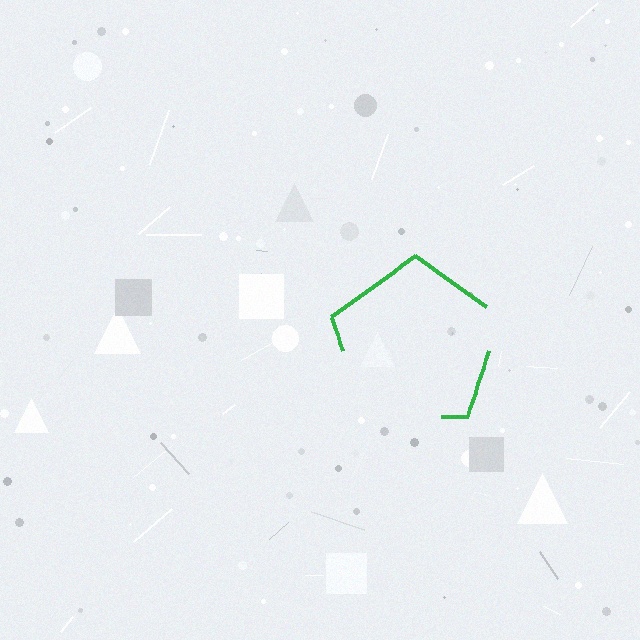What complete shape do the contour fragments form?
The contour fragments form a pentagon.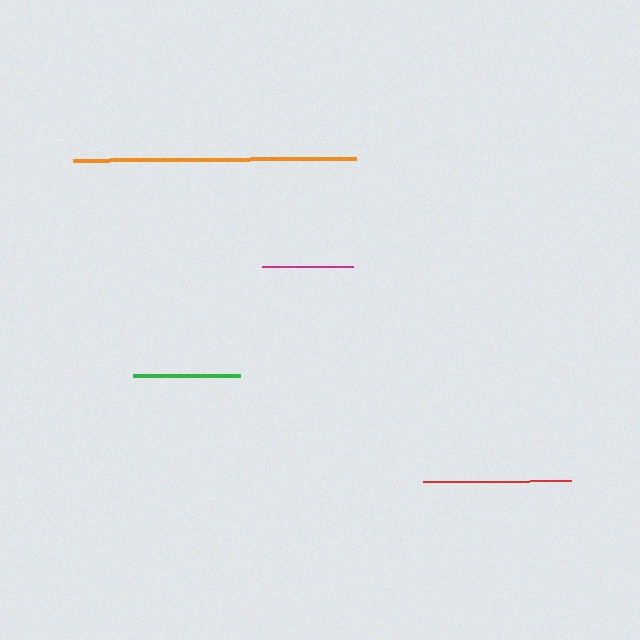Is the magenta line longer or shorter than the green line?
The green line is longer than the magenta line.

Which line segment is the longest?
The orange line is the longest at approximately 283 pixels.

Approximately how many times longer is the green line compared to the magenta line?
The green line is approximately 1.2 times the length of the magenta line.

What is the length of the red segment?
The red segment is approximately 147 pixels long.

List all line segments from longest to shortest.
From longest to shortest: orange, red, green, magenta.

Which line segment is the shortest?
The magenta line is the shortest at approximately 91 pixels.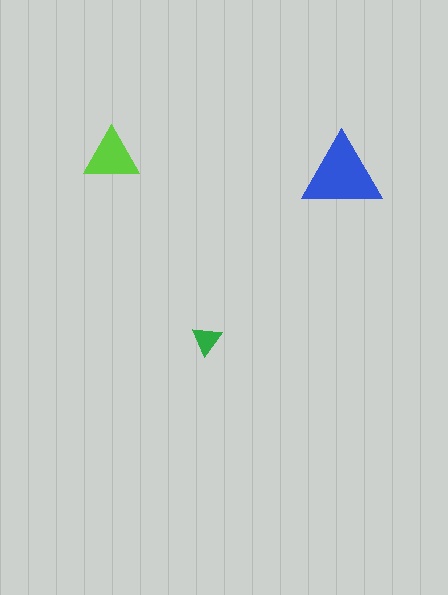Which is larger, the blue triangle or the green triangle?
The blue one.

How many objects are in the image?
There are 3 objects in the image.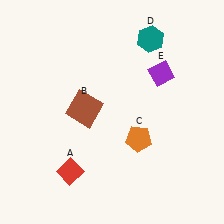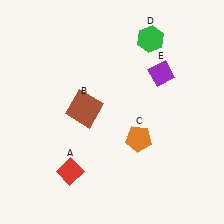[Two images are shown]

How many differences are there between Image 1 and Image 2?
There is 1 difference between the two images.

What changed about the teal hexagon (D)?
In Image 1, D is teal. In Image 2, it changed to green.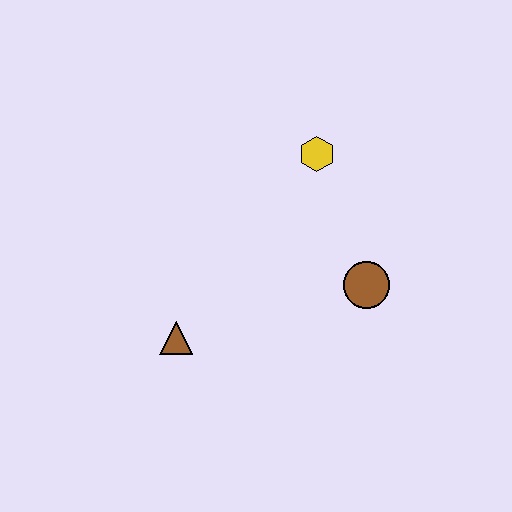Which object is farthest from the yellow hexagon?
The brown triangle is farthest from the yellow hexagon.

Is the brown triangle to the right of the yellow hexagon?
No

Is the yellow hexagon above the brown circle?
Yes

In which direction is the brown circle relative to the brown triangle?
The brown circle is to the right of the brown triangle.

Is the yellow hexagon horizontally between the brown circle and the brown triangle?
Yes